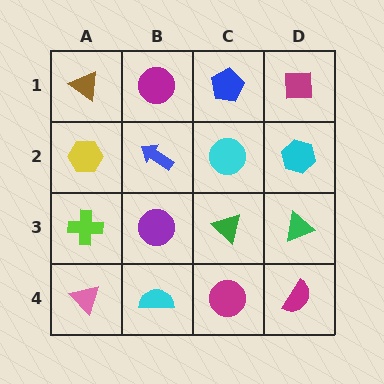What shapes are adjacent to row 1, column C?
A cyan circle (row 2, column C), a magenta circle (row 1, column B), a magenta square (row 1, column D).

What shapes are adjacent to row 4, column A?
A lime cross (row 3, column A), a cyan semicircle (row 4, column B).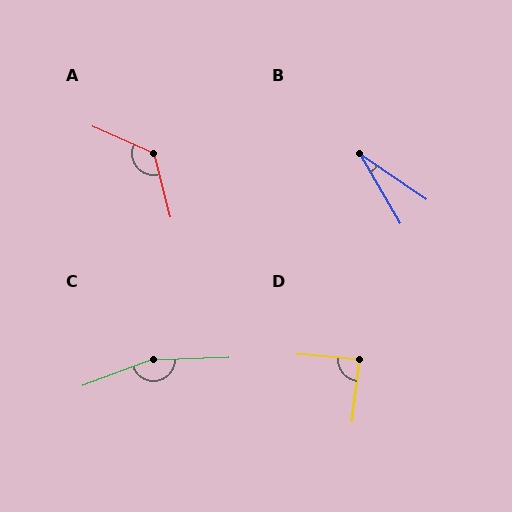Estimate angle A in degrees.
Approximately 128 degrees.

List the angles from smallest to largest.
B (25°), D (88°), A (128°), C (162°).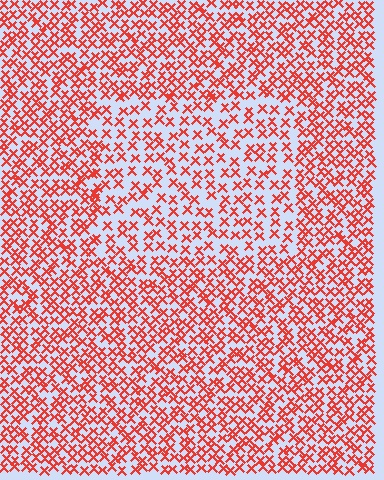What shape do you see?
I see a rectangle.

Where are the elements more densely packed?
The elements are more densely packed outside the rectangle boundary.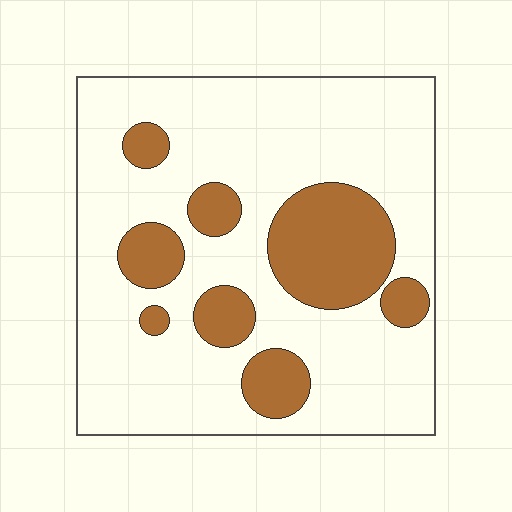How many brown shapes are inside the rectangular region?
8.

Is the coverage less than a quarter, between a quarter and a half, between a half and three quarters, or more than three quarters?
Less than a quarter.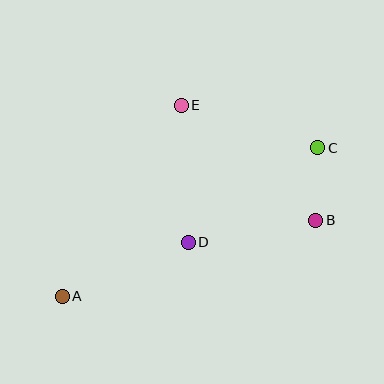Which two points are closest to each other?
Points B and C are closest to each other.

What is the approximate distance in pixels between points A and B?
The distance between A and B is approximately 265 pixels.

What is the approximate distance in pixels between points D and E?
The distance between D and E is approximately 137 pixels.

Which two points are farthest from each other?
Points A and C are farthest from each other.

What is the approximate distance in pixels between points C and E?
The distance between C and E is approximately 143 pixels.